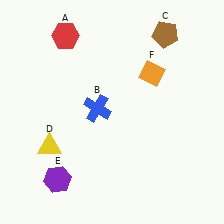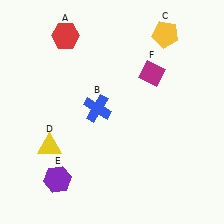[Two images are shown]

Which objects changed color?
C changed from brown to yellow. F changed from orange to magenta.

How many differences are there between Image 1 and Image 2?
There are 2 differences between the two images.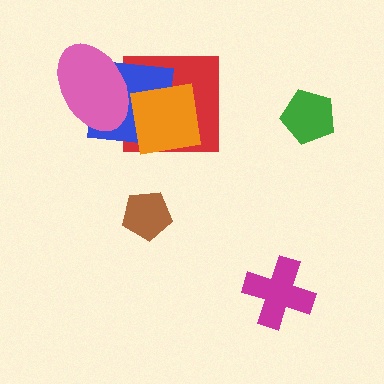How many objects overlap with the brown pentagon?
0 objects overlap with the brown pentagon.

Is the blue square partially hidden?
Yes, it is partially covered by another shape.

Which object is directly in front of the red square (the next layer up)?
The blue square is directly in front of the red square.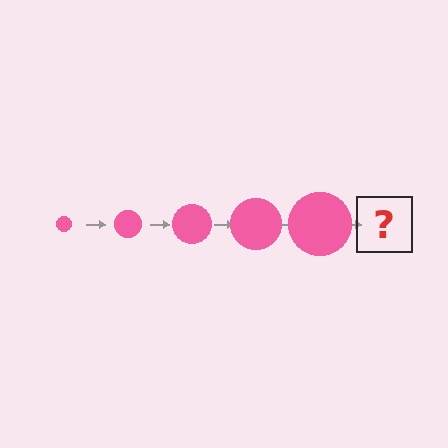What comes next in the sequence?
The next element should be a pink circle, larger than the previous one.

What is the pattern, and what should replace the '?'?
The pattern is that the circle gets progressively larger each step. The '?' should be a pink circle, larger than the previous one.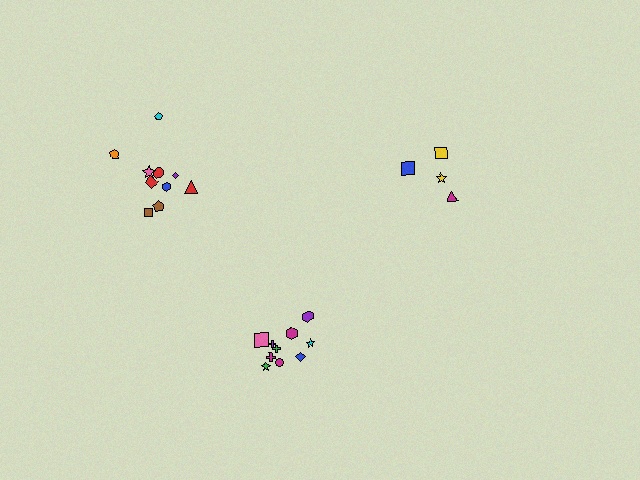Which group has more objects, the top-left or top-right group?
The top-left group.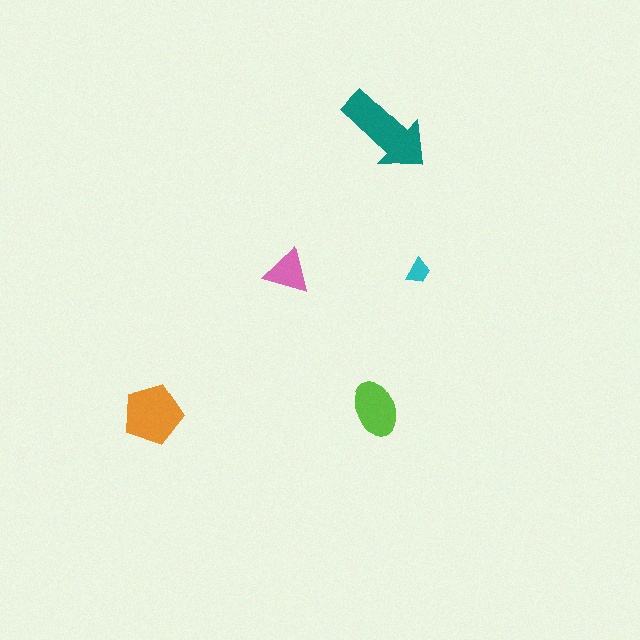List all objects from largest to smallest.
The teal arrow, the orange pentagon, the lime ellipse, the pink triangle, the cyan trapezoid.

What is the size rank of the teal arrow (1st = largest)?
1st.